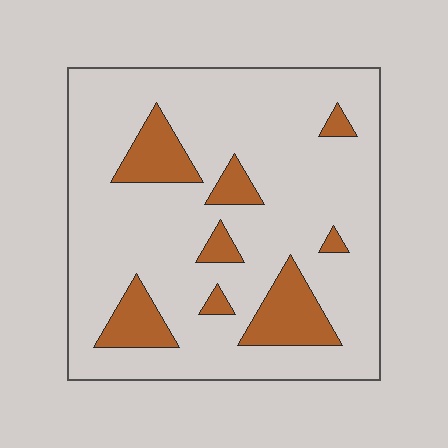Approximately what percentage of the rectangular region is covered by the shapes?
Approximately 15%.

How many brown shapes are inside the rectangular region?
8.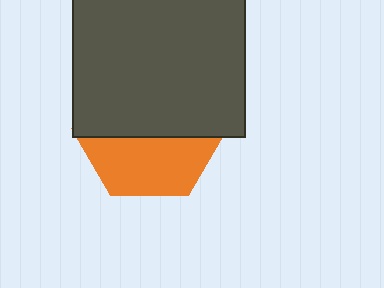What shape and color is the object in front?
The object in front is a dark gray square.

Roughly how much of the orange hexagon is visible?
A small part of it is visible (roughly 41%).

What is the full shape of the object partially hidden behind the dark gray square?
The partially hidden object is an orange hexagon.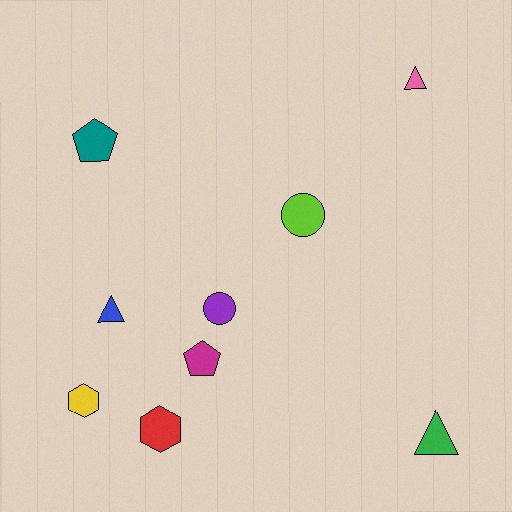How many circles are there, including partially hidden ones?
There are 2 circles.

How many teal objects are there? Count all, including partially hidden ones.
There is 1 teal object.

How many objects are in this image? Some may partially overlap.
There are 9 objects.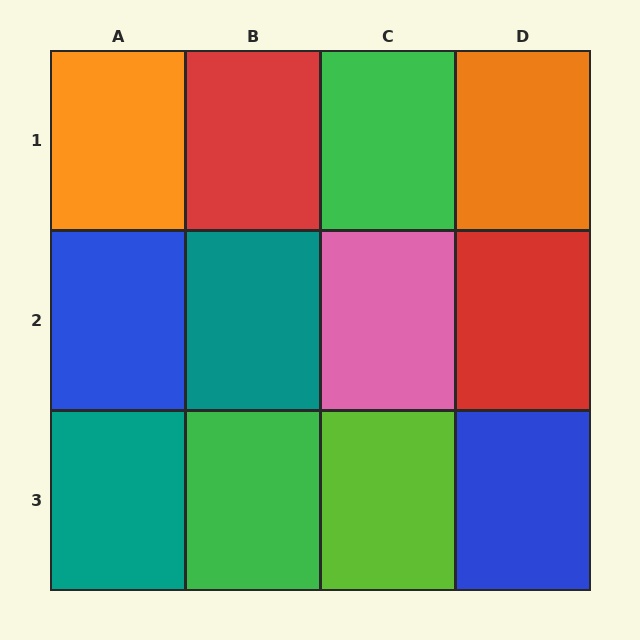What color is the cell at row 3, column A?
Teal.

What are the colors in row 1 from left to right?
Orange, red, green, orange.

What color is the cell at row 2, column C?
Pink.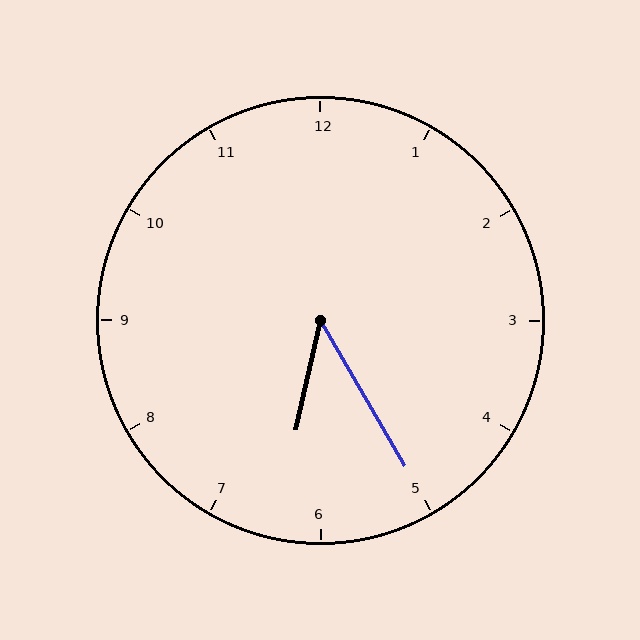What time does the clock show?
6:25.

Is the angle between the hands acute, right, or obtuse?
It is acute.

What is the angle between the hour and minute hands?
Approximately 42 degrees.